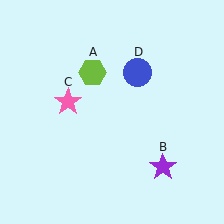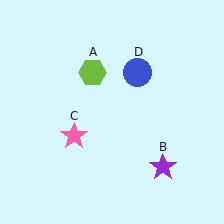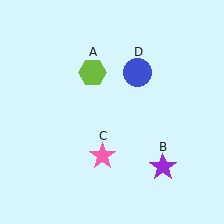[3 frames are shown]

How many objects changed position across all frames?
1 object changed position: pink star (object C).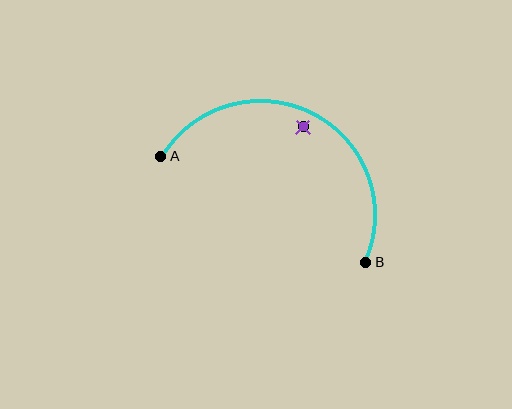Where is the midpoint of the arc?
The arc midpoint is the point on the curve farthest from the straight line joining A and B. It sits above that line.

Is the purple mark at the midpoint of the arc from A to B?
No — the purple mark does not lie on the arc at all. It sits slightly inside the curve.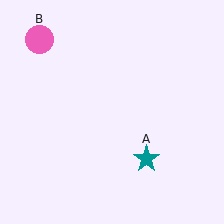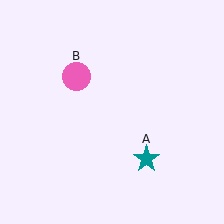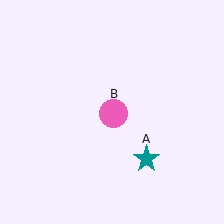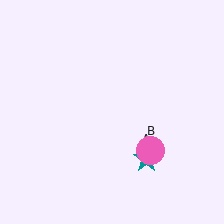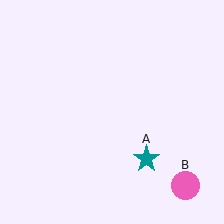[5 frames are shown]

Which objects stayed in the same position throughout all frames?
Teal star (object A) remained stationary.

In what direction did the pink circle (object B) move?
The pink circle (object B) moved down and to the right.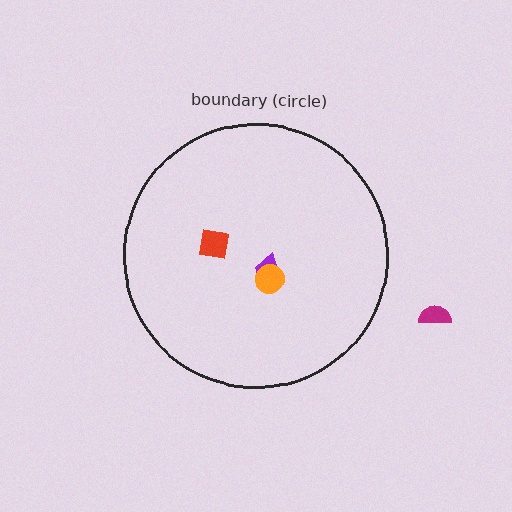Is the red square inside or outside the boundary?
Inside.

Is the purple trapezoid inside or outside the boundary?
Inside.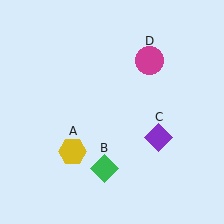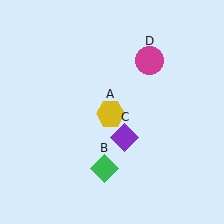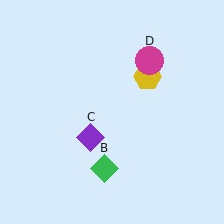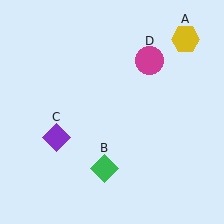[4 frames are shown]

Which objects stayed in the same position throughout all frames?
Green diamond (object B) and magenta circle (object D) remained stationary.